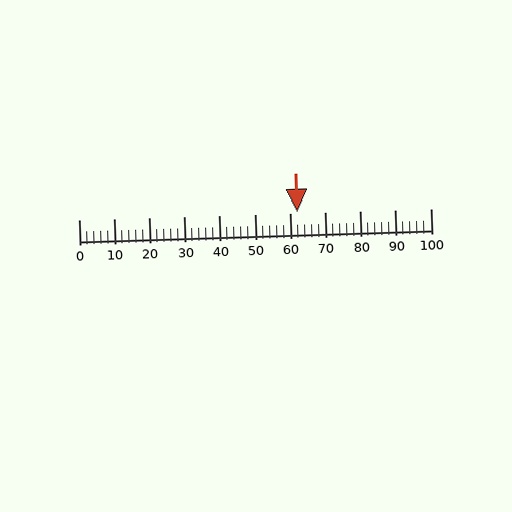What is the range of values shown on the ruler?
The ruler shows values from 0 to 100.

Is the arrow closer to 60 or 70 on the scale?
The arrow is closer to 60.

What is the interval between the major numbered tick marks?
The major tick marks are spaced 10 units apart.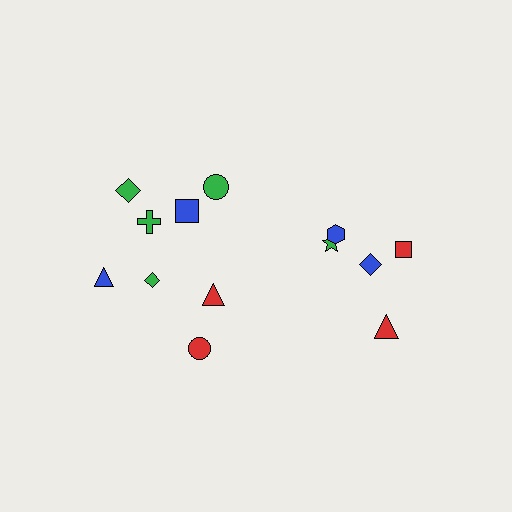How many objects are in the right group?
There are 5 objects.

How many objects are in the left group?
There are 8 objects.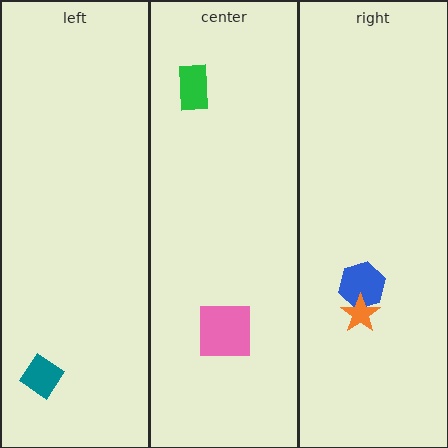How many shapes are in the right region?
2.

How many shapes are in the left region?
1.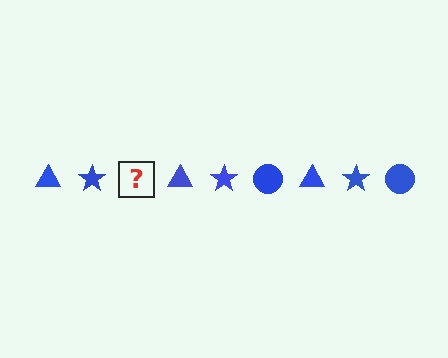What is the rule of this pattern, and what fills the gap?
The rule is that the pattern cycles through triangle, star, circle shapes in blue. The gap should be filled with a blue circle.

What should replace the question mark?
The question mark should be replaced with a blue circle.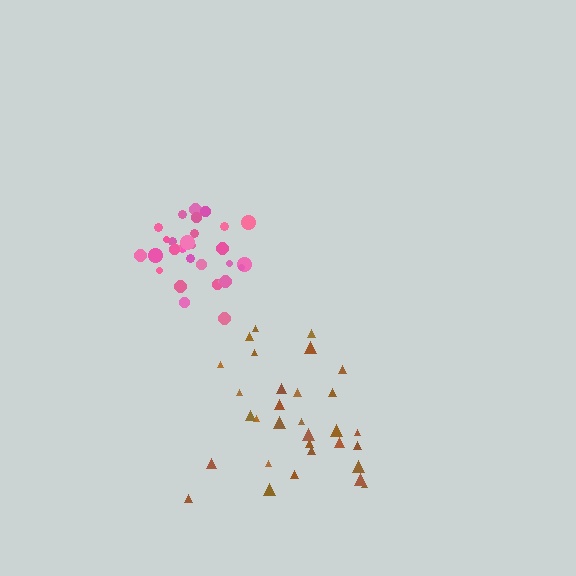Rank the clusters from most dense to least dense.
pink, brown.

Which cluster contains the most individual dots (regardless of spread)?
Brown (31).